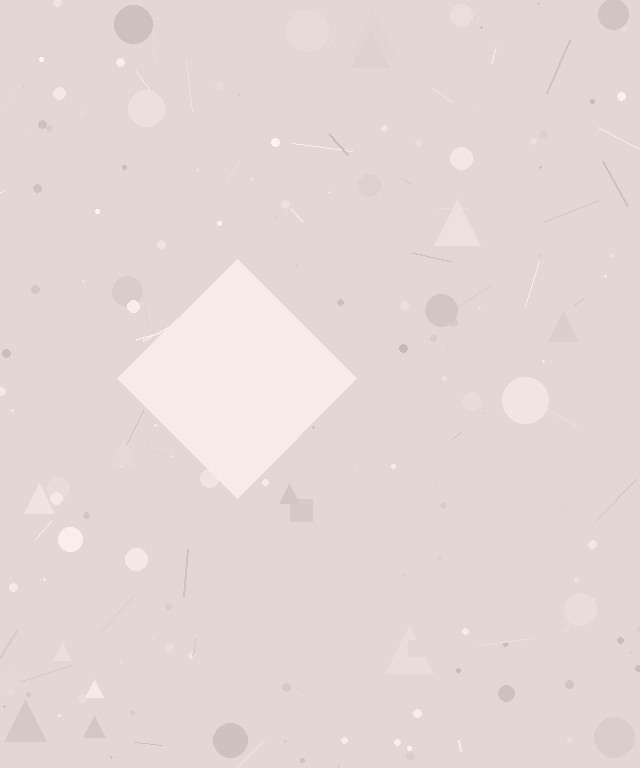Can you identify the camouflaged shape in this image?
The camouflaged shape is a diamond.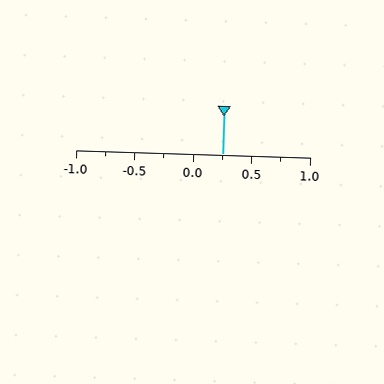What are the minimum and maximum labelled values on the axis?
The axis runs from -1.0 to 1.0.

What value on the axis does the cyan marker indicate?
The marker indicates approximately 0.25.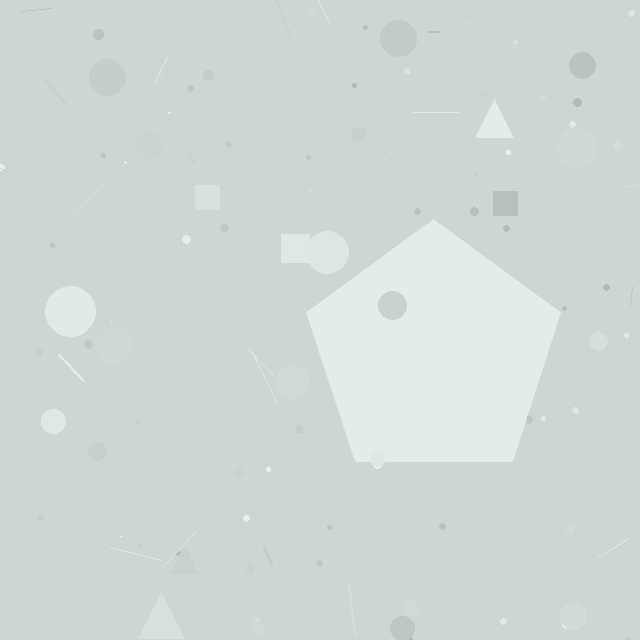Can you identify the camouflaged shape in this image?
The camouflaged shape is a pentagon.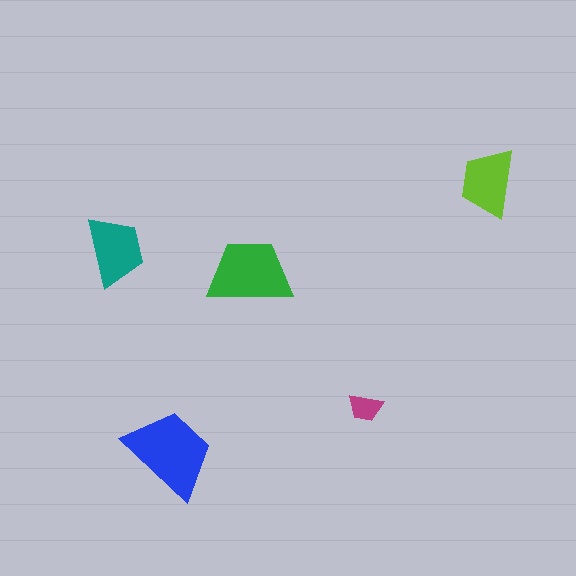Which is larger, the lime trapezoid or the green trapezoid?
The green one.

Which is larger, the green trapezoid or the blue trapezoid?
The blue one.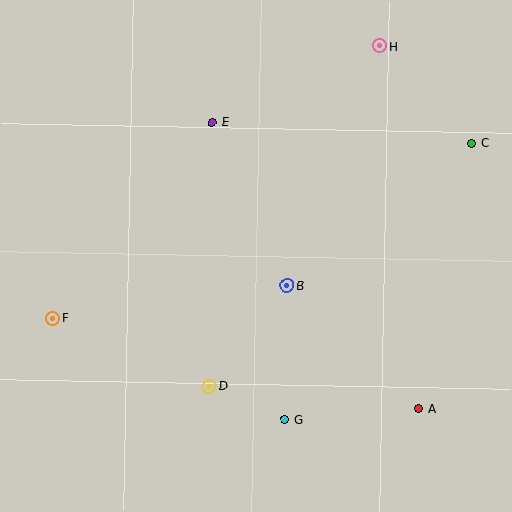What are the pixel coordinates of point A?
Point A is at (419, 409).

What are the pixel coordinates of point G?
Point G is at (285, 419).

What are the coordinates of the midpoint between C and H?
The midpoint between C and H is at (426, 95).